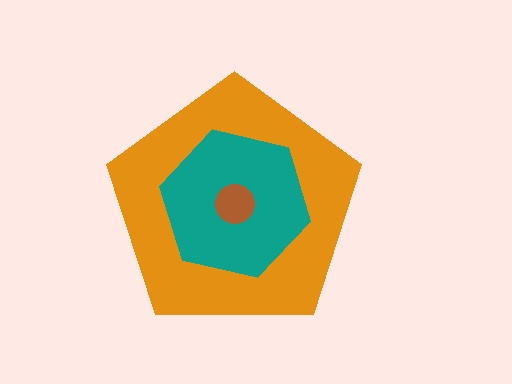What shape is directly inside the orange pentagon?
The teal hexagon.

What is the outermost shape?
The orange pentagon.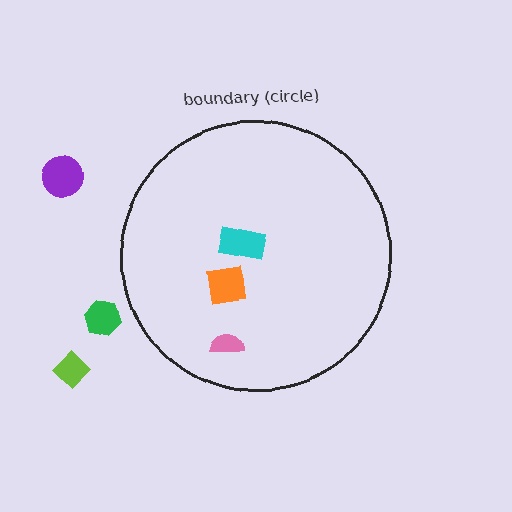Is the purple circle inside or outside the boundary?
Outside.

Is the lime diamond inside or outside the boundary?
Outside.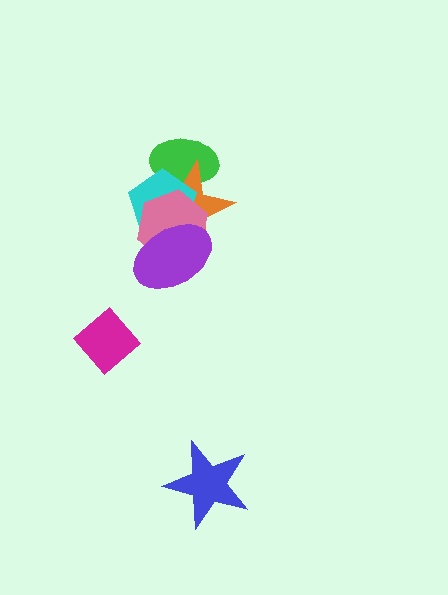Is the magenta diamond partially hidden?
No, no other shape covers it.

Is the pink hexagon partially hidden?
Yes, it is partially covered by another shape.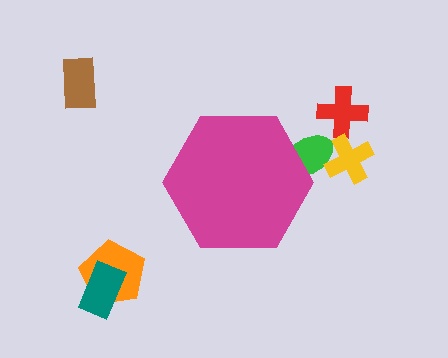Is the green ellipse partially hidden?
Yes, the green ellipse is partially hidden behind the magenta hexagon.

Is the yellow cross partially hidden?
No, the yellow cross is fully visible.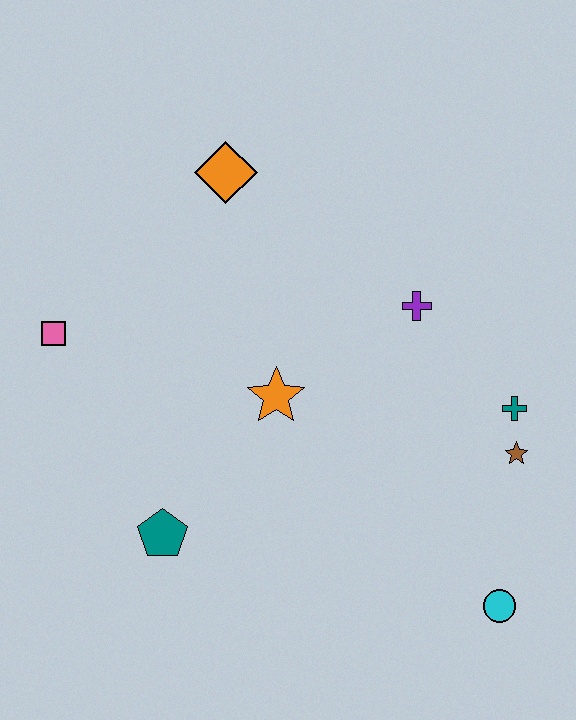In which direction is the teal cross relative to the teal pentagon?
The teal cross is to the right of the teal pentagon.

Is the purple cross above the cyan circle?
Yes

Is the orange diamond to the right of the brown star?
No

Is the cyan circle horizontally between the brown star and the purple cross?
Yes